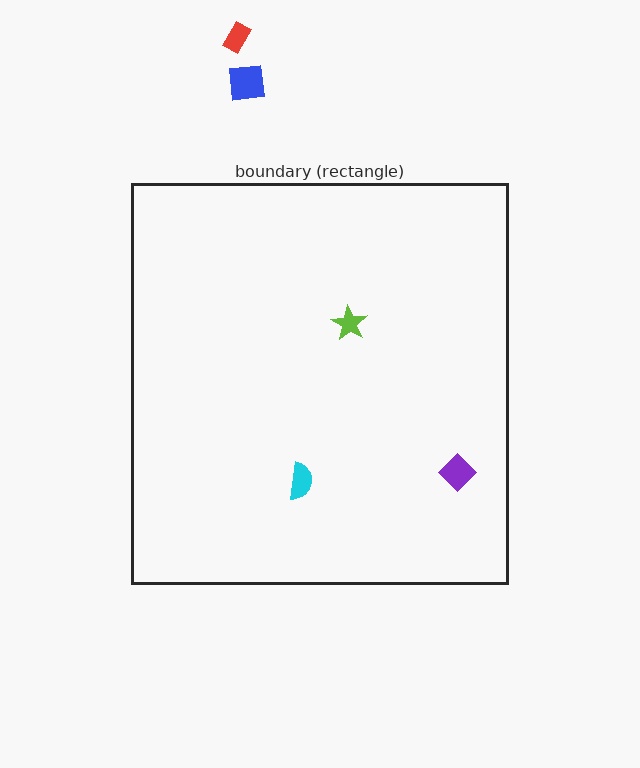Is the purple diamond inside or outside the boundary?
Inside.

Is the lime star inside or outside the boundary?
Inside.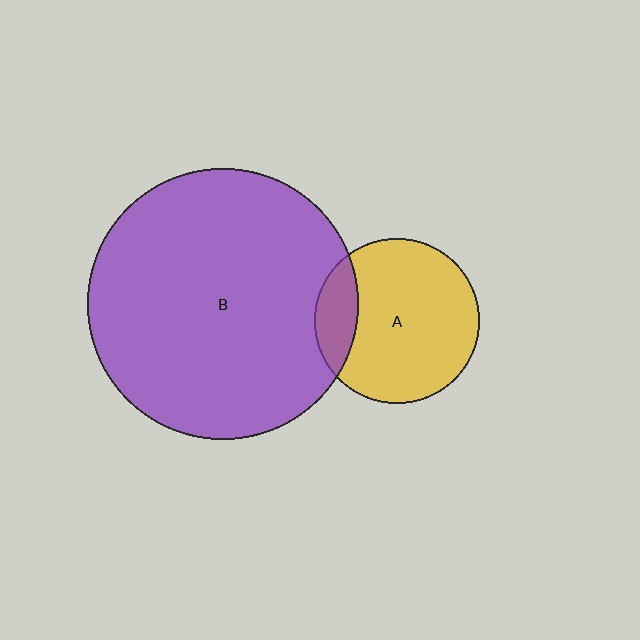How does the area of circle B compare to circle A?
Approximately 2.7 times.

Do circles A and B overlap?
Yes.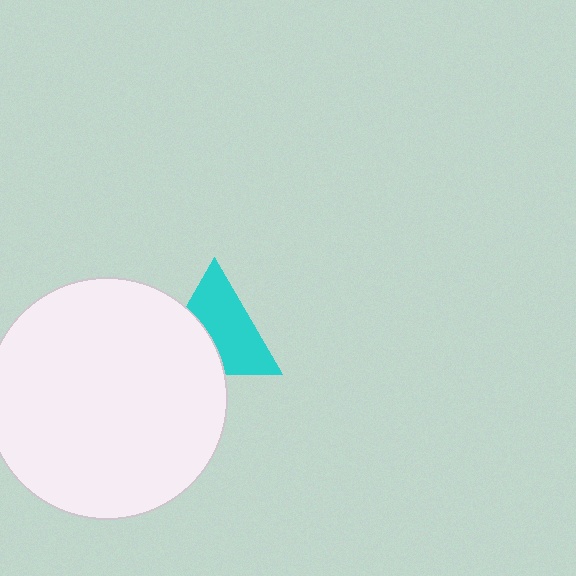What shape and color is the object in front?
The object in front is a white circle.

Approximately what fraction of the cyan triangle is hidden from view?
Roughly 38% of the cyan triangle is hidden behind the white circle.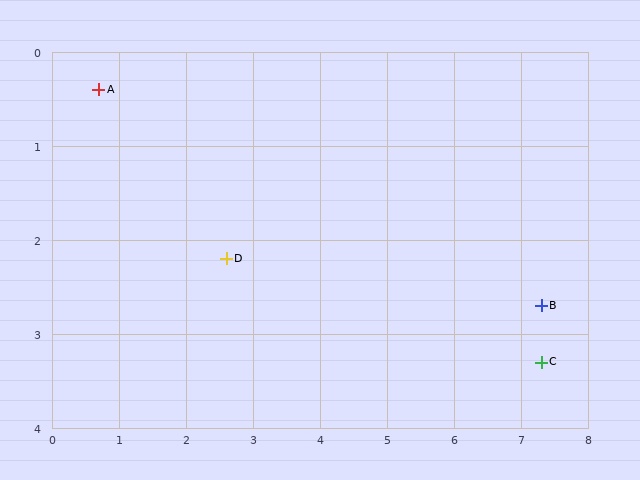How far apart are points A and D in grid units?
Points A and D are about 2.6 grid units apart.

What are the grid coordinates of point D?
Point D is at approximately (2.6, 2.2).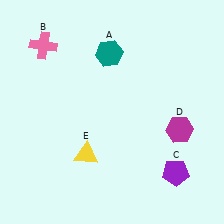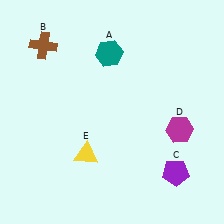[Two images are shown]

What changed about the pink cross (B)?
In Image 1, B is pink. In Image 2, it changed to brown.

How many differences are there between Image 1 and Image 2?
There is 1 difference between the two images.